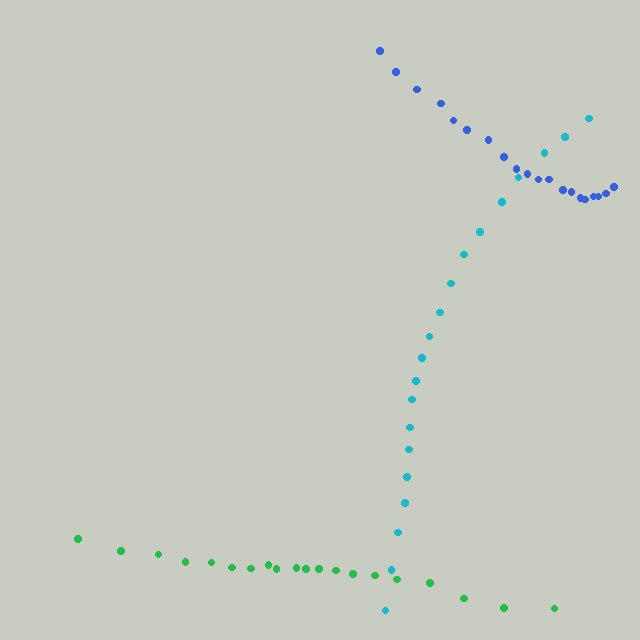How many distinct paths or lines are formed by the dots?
There are 3 distinct paths.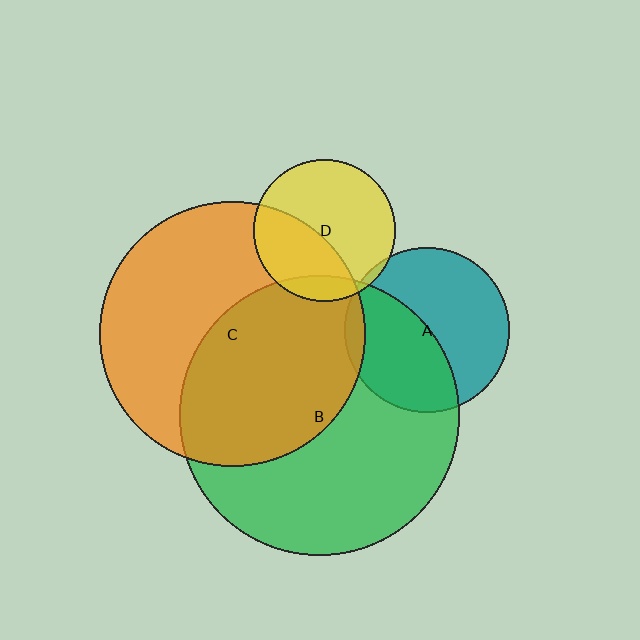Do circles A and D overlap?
Yes.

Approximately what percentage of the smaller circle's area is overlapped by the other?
Approximately 5%.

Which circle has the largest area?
Circle B (green).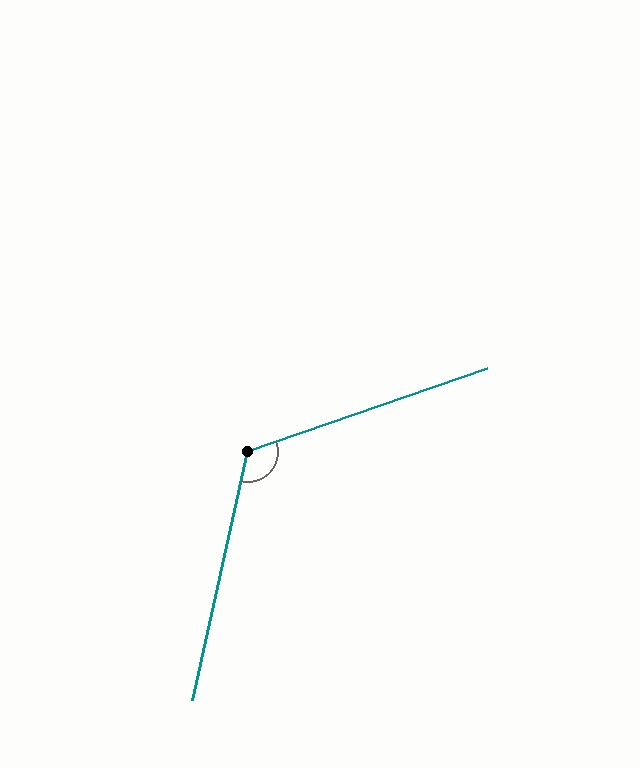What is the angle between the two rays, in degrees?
Approximately 122 degrees.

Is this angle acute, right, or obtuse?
It is obtuse.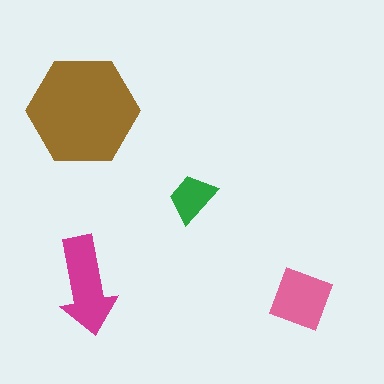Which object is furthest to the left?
The brown hexagon is leftmost.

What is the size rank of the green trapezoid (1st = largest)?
4th.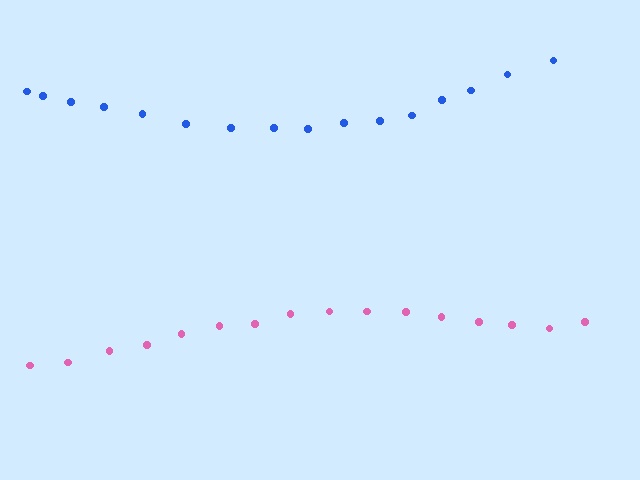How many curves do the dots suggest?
There are 2 distinct paths.